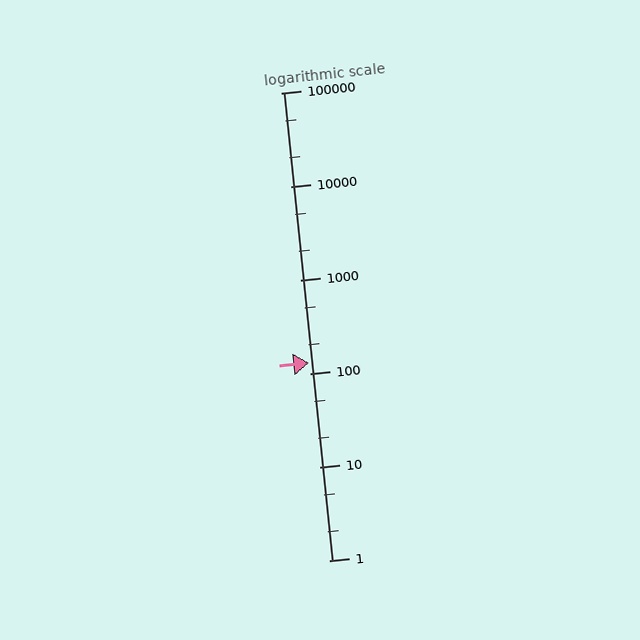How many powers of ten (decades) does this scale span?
The scale spans 5 decades, from 1 to 100000.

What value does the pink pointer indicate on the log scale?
The pointer indicates approximately 130.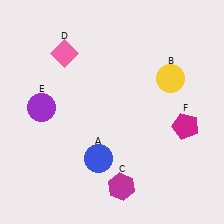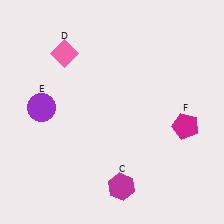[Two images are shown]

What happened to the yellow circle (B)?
The yellow circle (B) was removed in Image 2. It was in the top-right area of Image 1.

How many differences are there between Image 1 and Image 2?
There are 2 differences between the two images.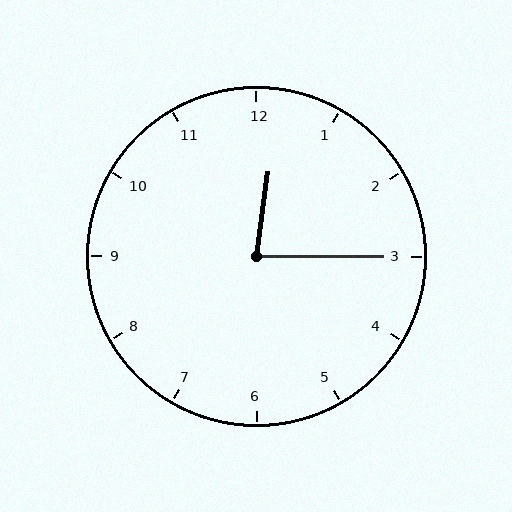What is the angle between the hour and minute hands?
Approximately 82 degrees.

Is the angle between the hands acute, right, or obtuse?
It is acute.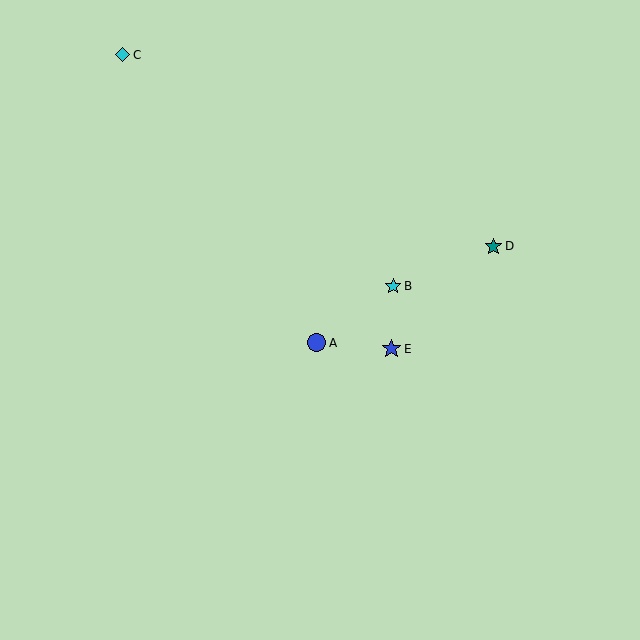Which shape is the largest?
The blue star (labeled E) is the largest.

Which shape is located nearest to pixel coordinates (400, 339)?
The blue star (labeled E) at (391, 349) is nearest to that location.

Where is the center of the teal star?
The center of the teal star is at (493, 246).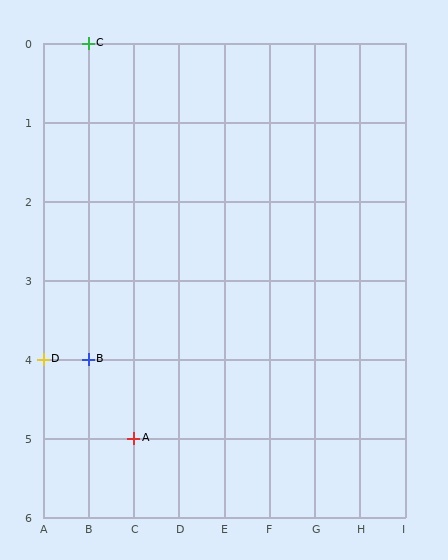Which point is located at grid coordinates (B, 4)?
Point B is at (B, 4).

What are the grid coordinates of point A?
Point A is at grid coordinates (C, 5).